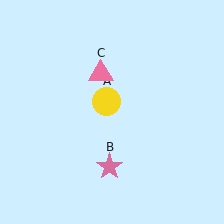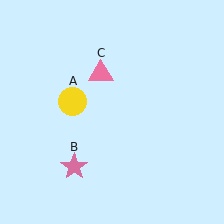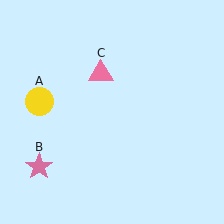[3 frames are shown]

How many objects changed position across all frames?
2 objects changed position: yellow circle (object A), pink star (object B).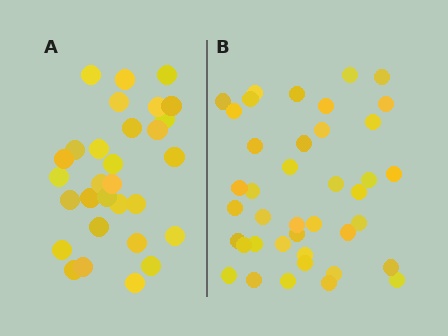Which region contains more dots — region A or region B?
Region B (the right region) has more dots.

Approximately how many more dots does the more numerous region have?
Region B has roughly 10 or so more dots than region A.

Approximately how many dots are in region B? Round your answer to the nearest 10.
About 40 dots.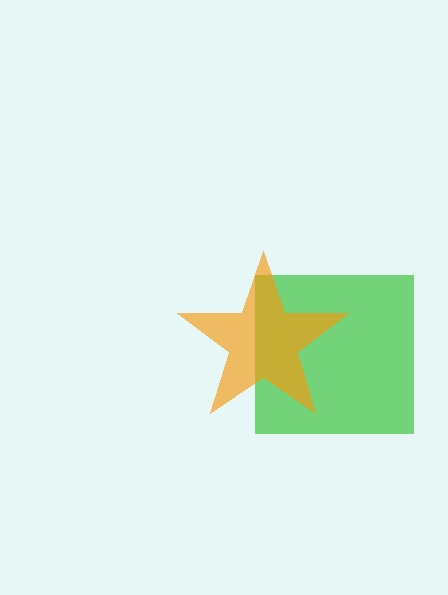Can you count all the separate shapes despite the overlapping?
Yes, there are 2 separate shapes.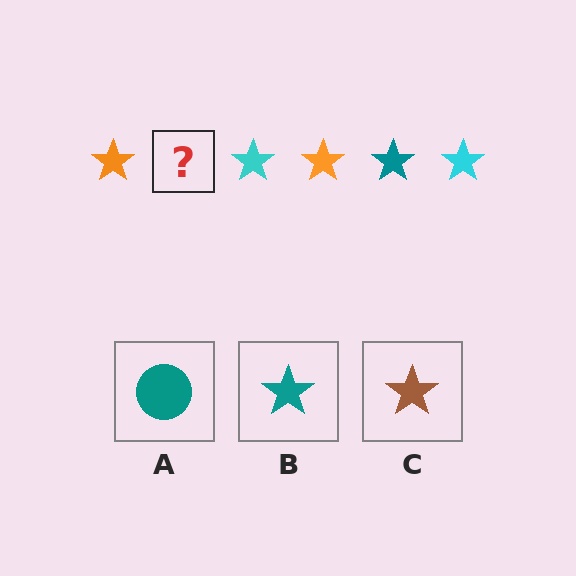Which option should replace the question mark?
Option B.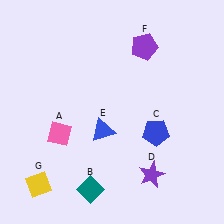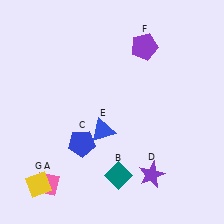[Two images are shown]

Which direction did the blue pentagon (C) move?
The blue pentagon (C) moved left.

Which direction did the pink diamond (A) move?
The pink diamond (A) moved down.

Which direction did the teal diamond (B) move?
The teal diamond (B) moved right.